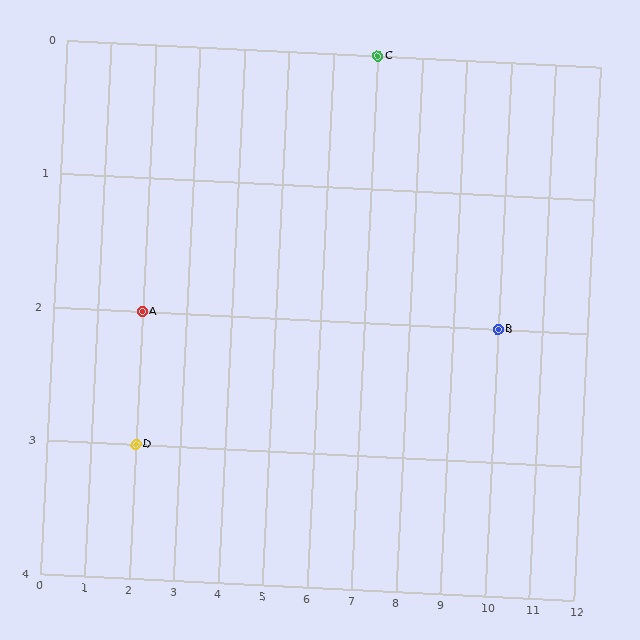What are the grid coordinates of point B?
Point B is at grid coordinates (10, 2).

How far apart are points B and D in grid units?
Points B and D are 8 columns and 1 row apart (about 8.1 grid units diagonally).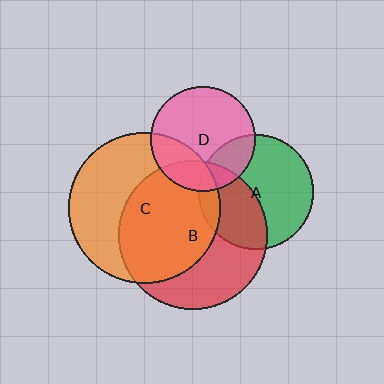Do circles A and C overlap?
Yes.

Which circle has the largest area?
Circle C (orange).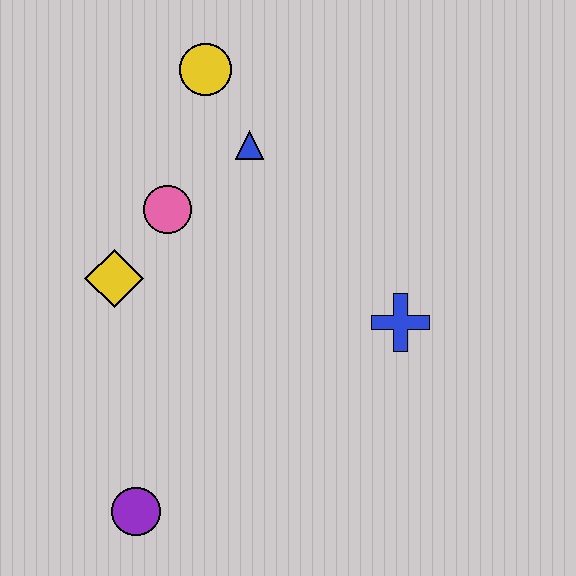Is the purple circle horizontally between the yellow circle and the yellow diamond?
Yes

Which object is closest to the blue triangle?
The yellow circle is closest to the blue triangle.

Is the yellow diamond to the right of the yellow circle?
No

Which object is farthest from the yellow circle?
The purple circle is farthest from the yellow circle.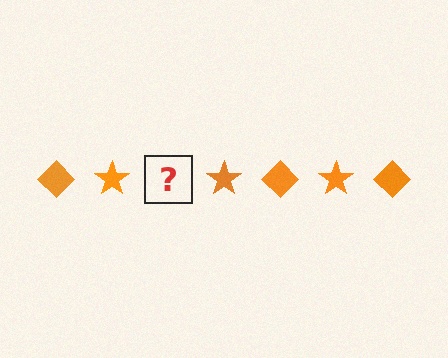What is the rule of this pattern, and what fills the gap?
The rule is that the pattern cycles through diamond, star shapes in orange. The gap should be filled with an orange diamond.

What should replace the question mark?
The question mark should be replaced with an orange diamond.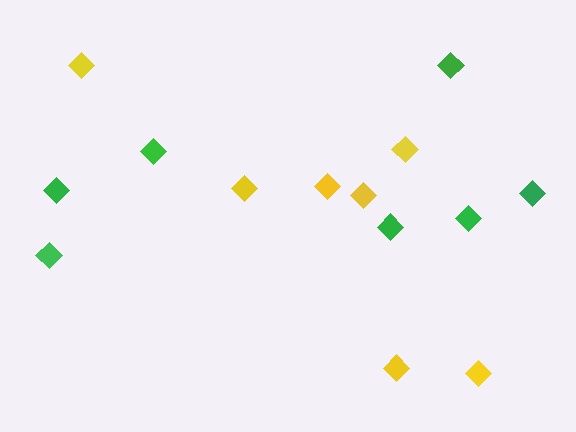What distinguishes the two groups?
There are 2 groups: one group of yellow diamonds (7) and one group of green diamonds (7).